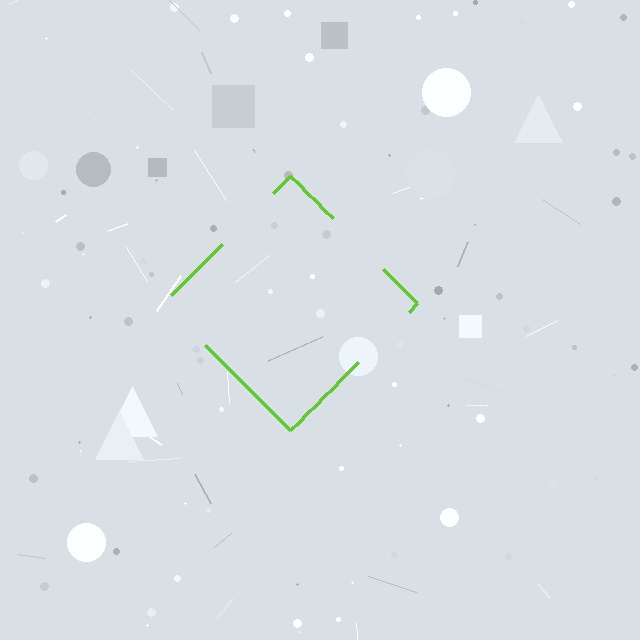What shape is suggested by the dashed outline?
The dashed outline suggests a diamond.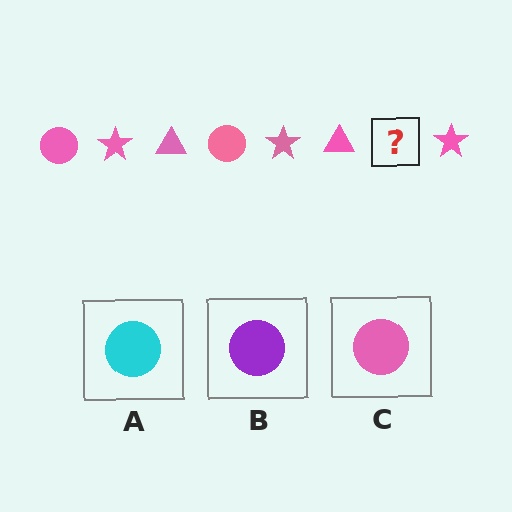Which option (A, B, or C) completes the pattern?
C.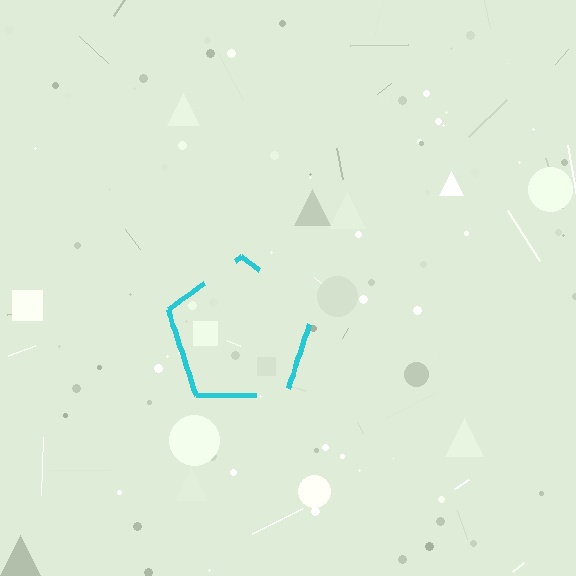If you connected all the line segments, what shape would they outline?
They would outline a pentagon.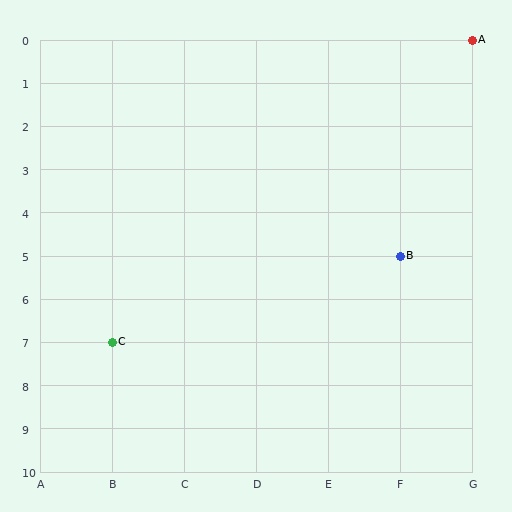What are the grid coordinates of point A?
Point A is at grid coordinates (G, 0).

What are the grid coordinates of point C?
Point C is at grid coordinates (B, 7).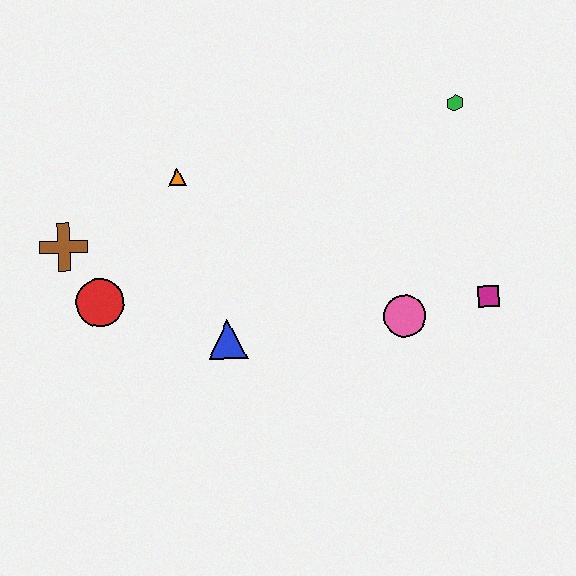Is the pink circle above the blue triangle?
Yes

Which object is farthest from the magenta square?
The brown cross is farthest from the magenta square.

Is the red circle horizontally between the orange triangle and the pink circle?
No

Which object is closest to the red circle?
The brown cross is closest to the red circle.